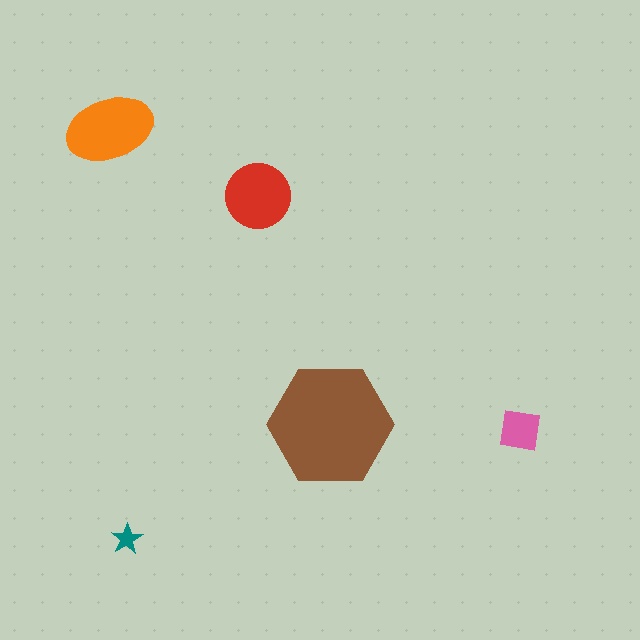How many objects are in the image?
There are 5 objects in the image.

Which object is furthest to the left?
The orange ellipse is leftmost.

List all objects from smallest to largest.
The teal star, the pink square, the red circle, the orange ellipse, the brown hexagon.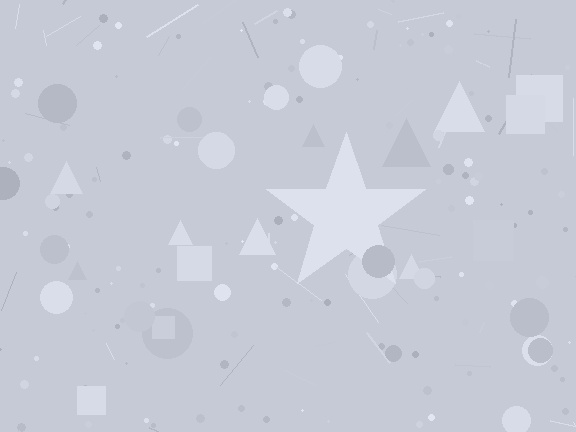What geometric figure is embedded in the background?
A star is embedded in the background.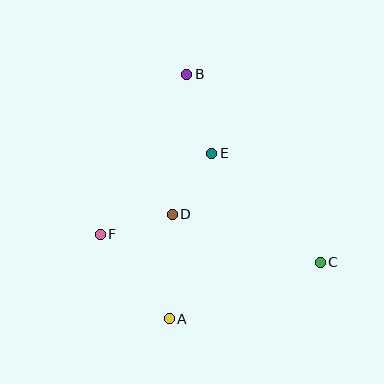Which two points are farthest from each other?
Points A and B are farthest from each other.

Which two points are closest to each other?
Points D and E are closest to each other.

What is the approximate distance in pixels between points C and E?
The distance between C and E is approximately 154 pixels.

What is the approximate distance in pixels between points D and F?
The distance between D and F is approximately 74 pixels.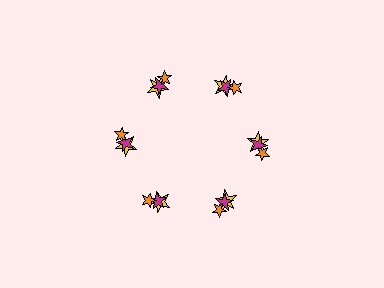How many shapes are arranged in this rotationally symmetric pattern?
There are 18 shapes, arranged in 6 groups of 3.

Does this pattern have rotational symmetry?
Yes, this pattern has 6-fold rotational symmetry. It looks the same after rotating 60 degrees around the center.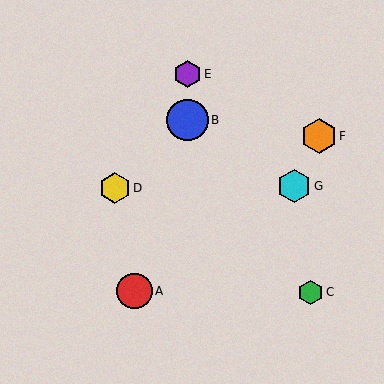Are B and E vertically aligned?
Yes, both are at x≈187.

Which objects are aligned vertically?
Objects B, E are aligned vertically.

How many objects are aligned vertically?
2 objects (B, E) are aligned vertically.